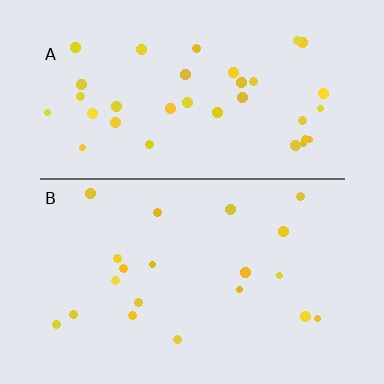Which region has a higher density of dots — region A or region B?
A (the top).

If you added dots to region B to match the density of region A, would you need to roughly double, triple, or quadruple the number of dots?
Approximately double.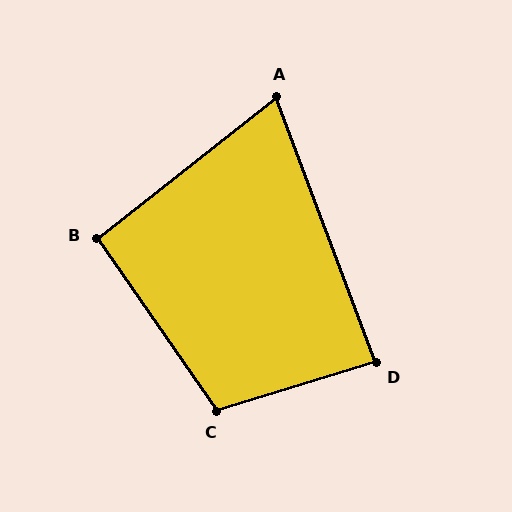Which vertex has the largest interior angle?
C, at approximately 108 degrees.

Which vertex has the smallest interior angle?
A, at approximately 72 degrees.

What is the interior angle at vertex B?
Approximately 93 degrees (approximately right).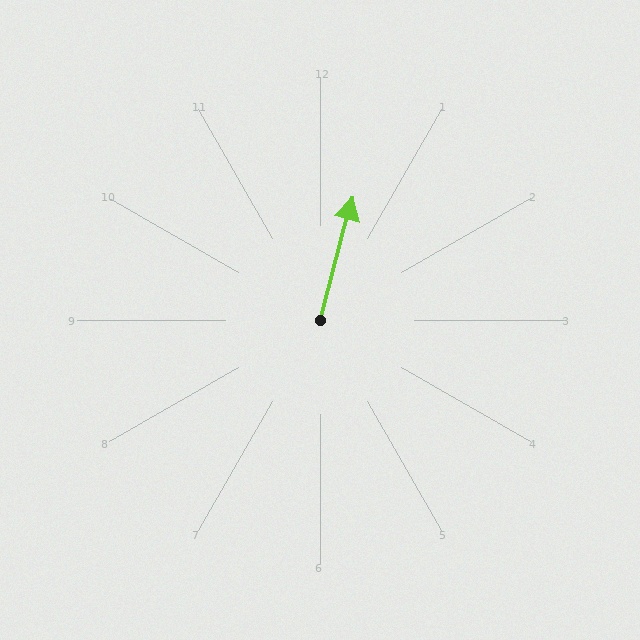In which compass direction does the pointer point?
North.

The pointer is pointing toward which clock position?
Roughly 12 o'clock.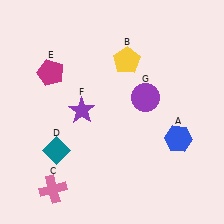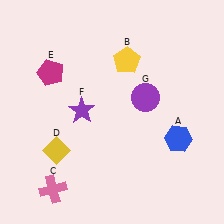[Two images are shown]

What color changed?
The diamond (D) changed from teal in Image 1 to yellow in Image 2.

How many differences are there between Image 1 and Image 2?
There is 1 difference between the two images.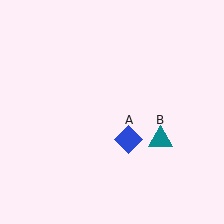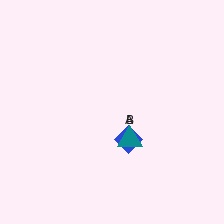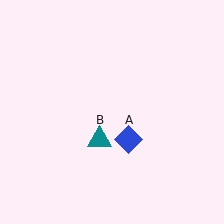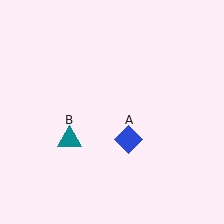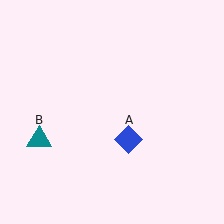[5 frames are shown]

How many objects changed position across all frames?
1 object changed position: teal triangle (object B).